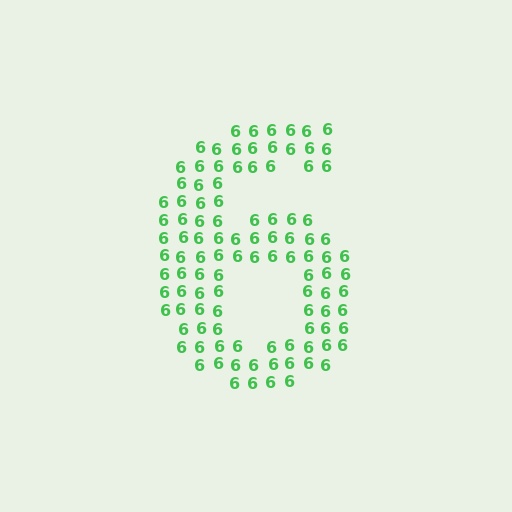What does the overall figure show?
The overall figure shows the digit 6.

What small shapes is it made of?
It is made of small digit 6's.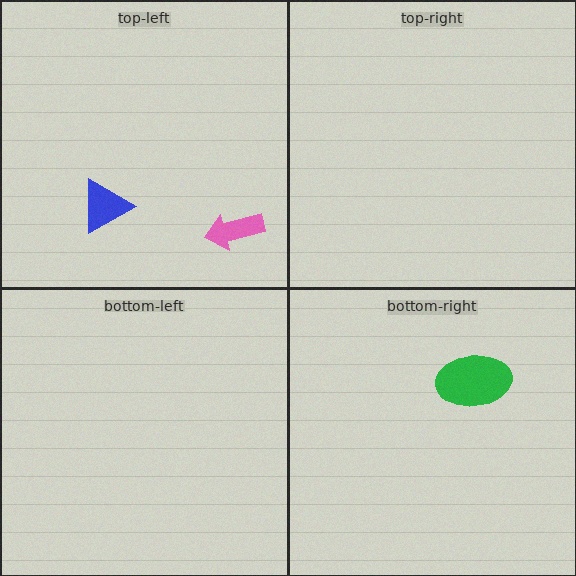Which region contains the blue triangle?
The top-left region.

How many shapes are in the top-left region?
2.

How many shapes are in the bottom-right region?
1.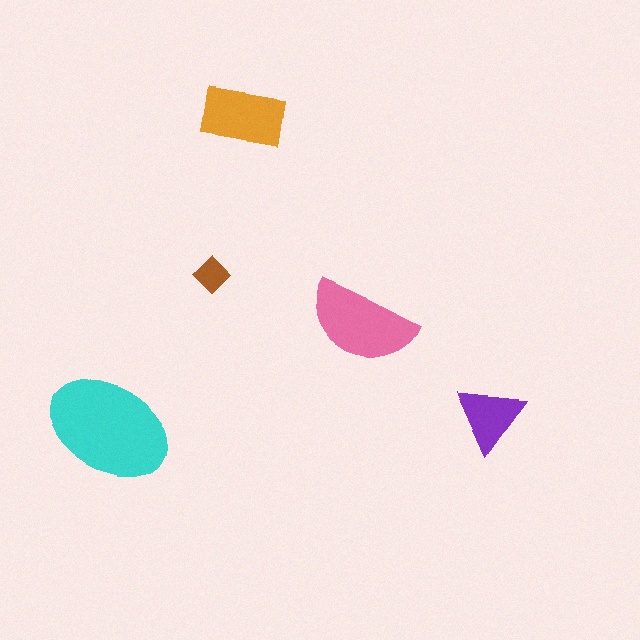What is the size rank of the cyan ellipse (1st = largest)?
1st.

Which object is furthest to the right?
The purple triangle is rightmost.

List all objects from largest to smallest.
The cyan ellipse, the pink semicircle, the orange rectangle, the purple triangle, the brown diamond.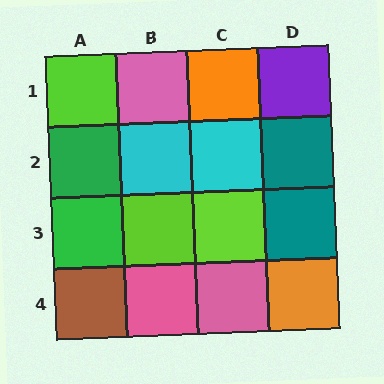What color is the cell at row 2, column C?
Cyan.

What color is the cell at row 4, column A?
Brown.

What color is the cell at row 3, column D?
Teal.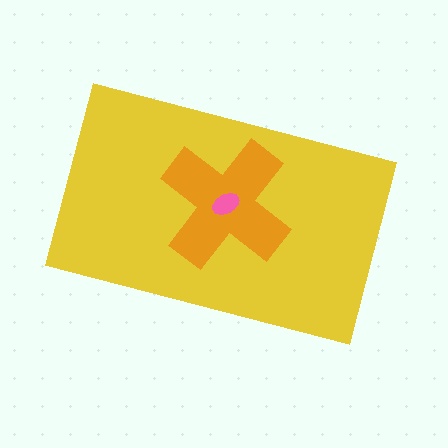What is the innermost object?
The pink ellipse.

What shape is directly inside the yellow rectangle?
The orange cross.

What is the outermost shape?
The yellow rectangle.